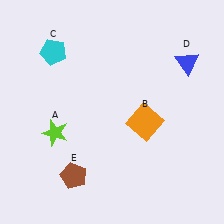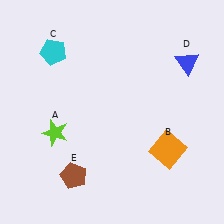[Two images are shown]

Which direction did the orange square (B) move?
The orange square (B) moved down.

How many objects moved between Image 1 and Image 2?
1 object moved between the two images.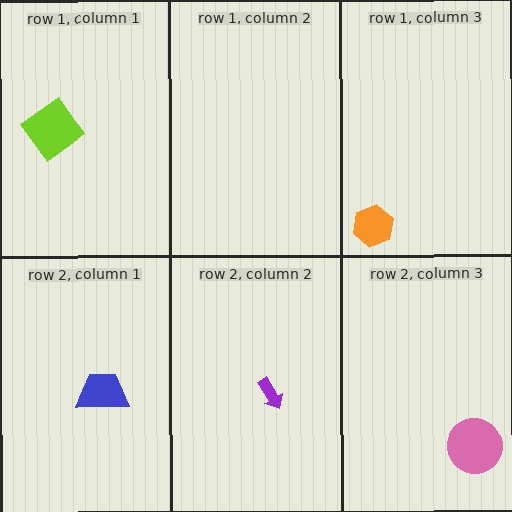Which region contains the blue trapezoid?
The row 2, column 1 region.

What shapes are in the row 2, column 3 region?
The pink circle.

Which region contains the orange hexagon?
The row 1, column 3 region.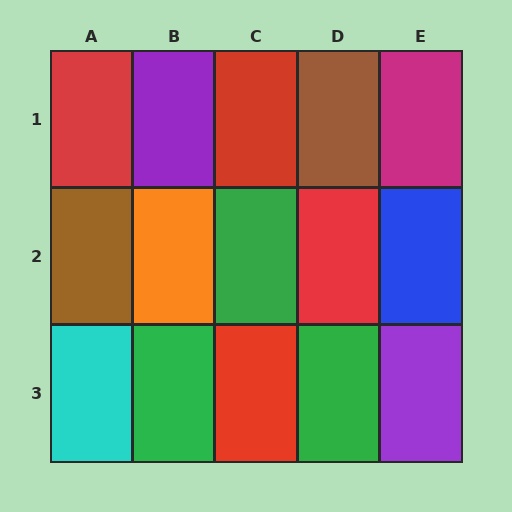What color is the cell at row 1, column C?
Red.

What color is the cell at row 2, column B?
Orange.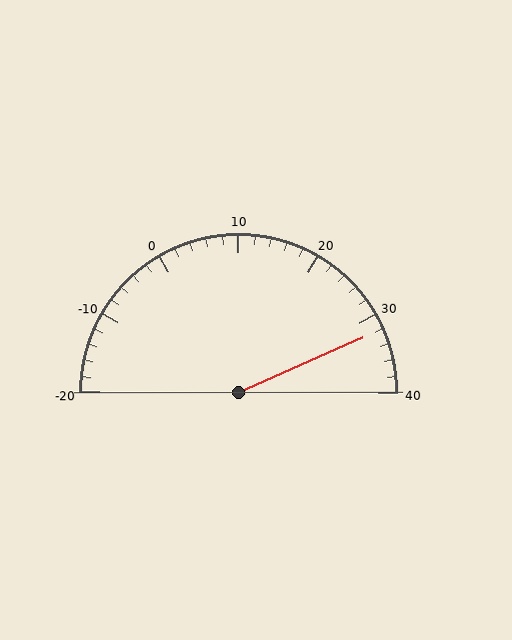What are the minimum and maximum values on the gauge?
The gauge ranges from -20 to 40.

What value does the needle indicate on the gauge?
The needle indicates approximately 32.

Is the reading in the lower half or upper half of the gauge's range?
The reading is in the upper half of the range (-20 to 40).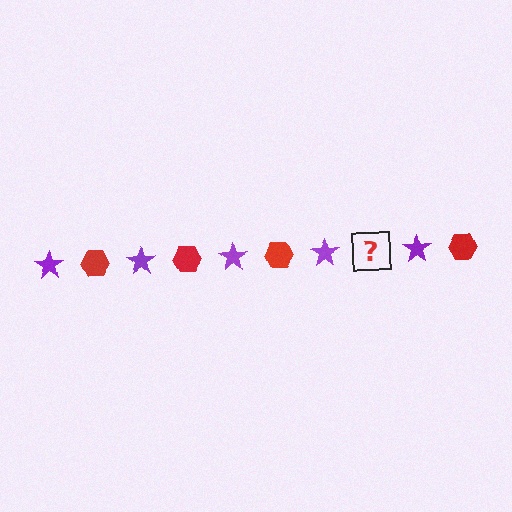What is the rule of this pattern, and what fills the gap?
The rule is that the pattern alternates between purple star and red hexagon. The gap should be filled with a red hexagon.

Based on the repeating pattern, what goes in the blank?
The blank should be a red hexagon.